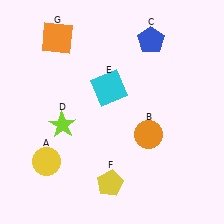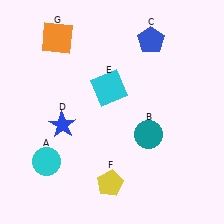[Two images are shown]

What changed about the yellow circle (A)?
In Image 1, A is yellow. In Image 2, it changed to cyan.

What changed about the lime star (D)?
In Image 1, D is lime. In Image 2, it changed to blue.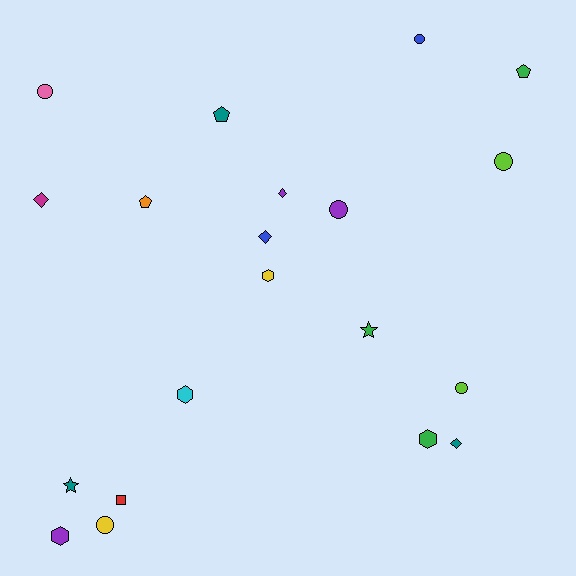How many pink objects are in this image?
There is 1 pink object.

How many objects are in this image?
There are 20 objects.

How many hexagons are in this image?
There are 4 hexagons.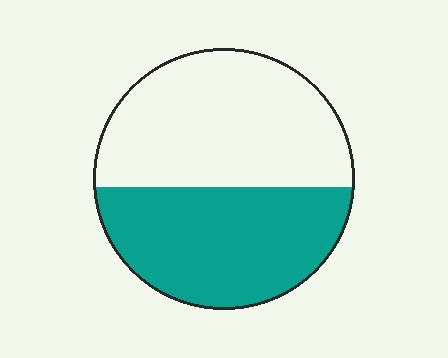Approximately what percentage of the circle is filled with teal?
Approximately 45%.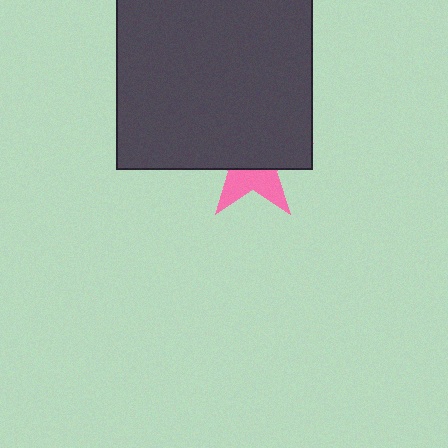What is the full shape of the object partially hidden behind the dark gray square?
The partially hidden object is a pink star.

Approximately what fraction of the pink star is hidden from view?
Roughly 61% of the pink star is hidden behind the dark gray square.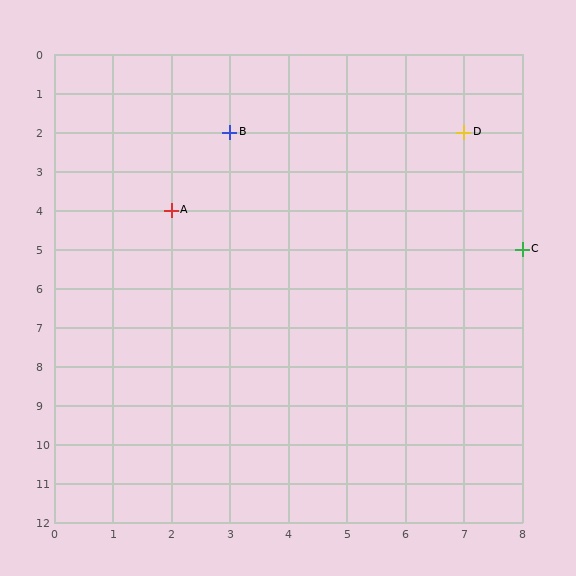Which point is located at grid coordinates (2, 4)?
Point A is at (2, 4).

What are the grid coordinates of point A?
Point A is at grid coordinates (2, 4).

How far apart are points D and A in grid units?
Points D and A are 5 columns and 2 rows apart (about 5.4 grid units diagonally).